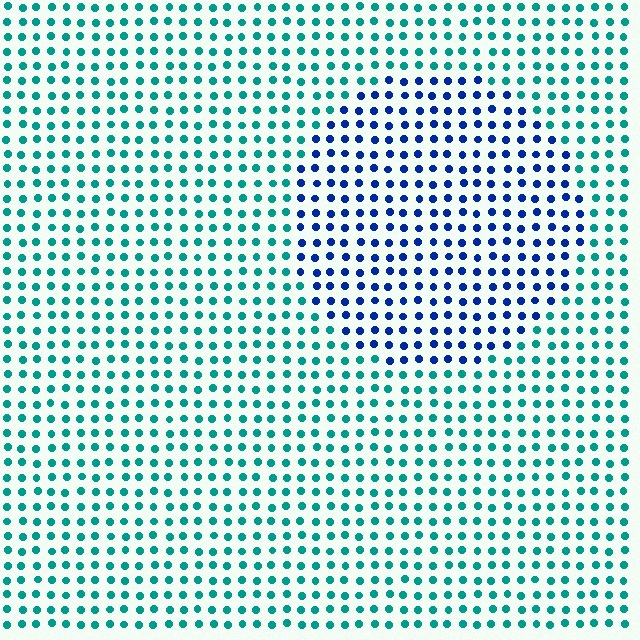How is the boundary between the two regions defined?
The boundary is defined purely by a slight shift in hue (about 51 degrees). Spacing, size, and orientation are identical on both sides.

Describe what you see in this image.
The image is filled with small teal elements in a uniform arrangement. A circle-shaped region is visible where the elements are tinted to a slightly different hue, forming a subtle color boundary.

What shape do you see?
I see a circle.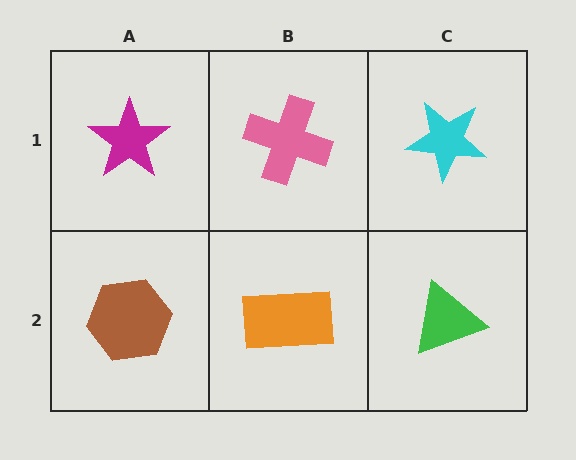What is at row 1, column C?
A cyan star.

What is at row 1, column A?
A magenta star.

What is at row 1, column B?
A pink cross.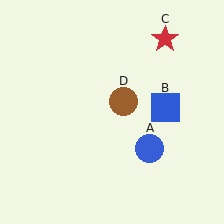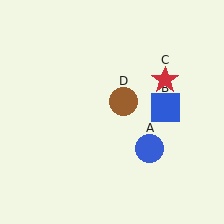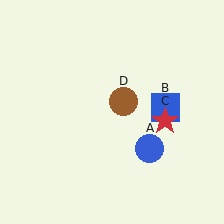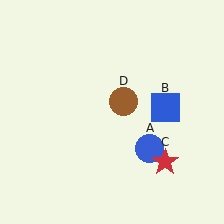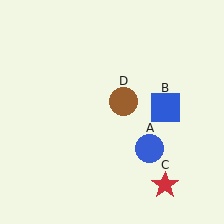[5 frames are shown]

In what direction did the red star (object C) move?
The red star (object C) moved down.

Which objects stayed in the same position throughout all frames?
Blue circle (object A) and blue square (object B) and brown circle (object D) remained stationary.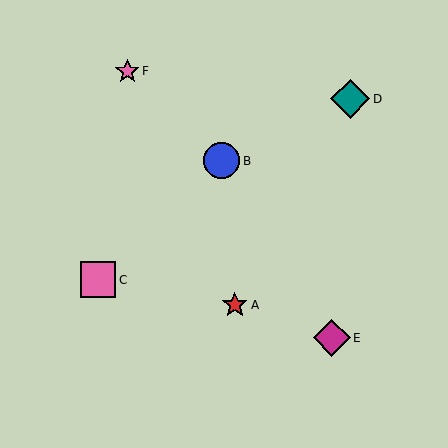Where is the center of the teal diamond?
The center of the teal diamond is at (350, 99).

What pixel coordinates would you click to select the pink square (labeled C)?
Click at (98, 280) to select the pink square C.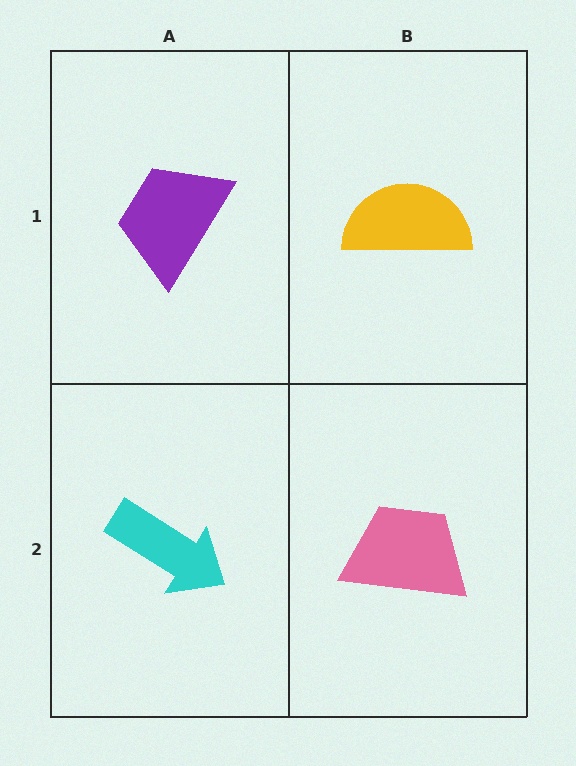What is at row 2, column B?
A pink trapezoid.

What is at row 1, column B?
A yellow semicircle.